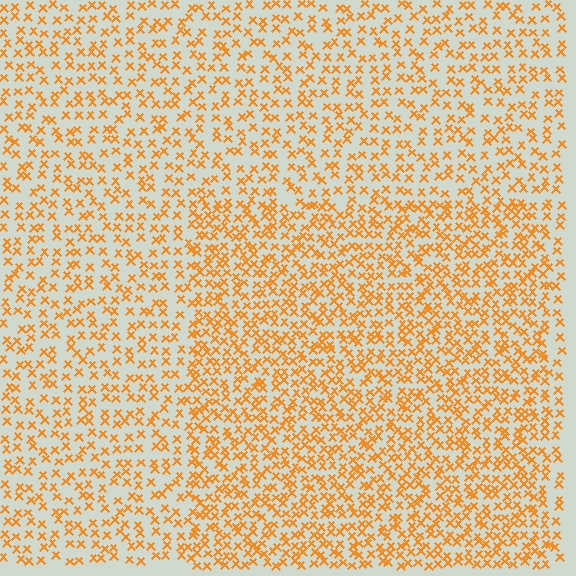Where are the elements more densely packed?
The elements are more densely packed inside the rectangle boundary.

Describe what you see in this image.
The image contains small orange elements arranged at two different densities. A rectangle-shaped region is visible where the elements are more densely packed than the surrounding area.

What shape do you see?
I see a rectangle.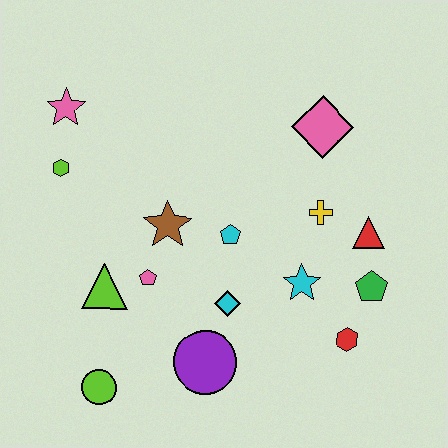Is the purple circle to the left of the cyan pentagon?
Yes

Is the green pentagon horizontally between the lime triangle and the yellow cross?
No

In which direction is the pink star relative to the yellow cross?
The pink star is to the left of the yellow cross.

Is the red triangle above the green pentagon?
Yes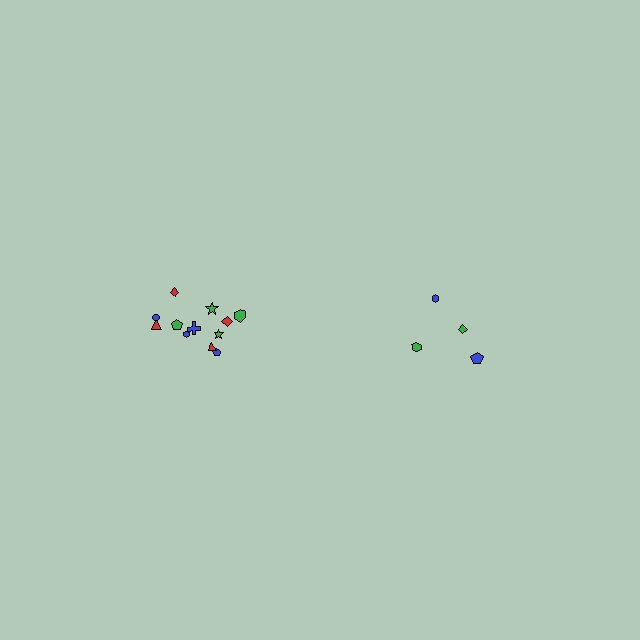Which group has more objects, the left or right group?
The left group.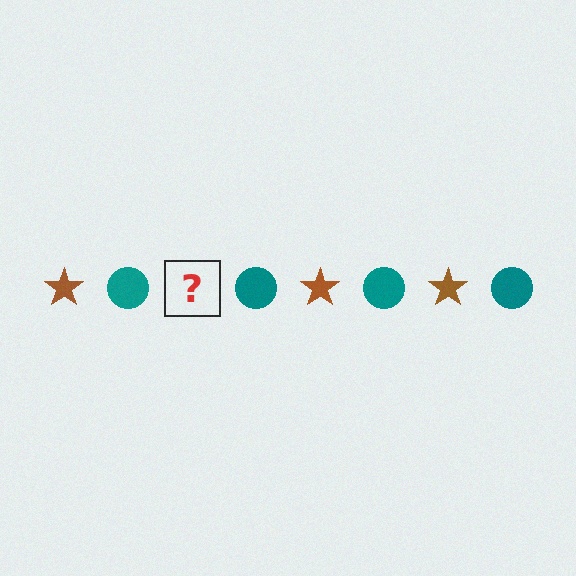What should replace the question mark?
The question mark should be replaced with a brown star.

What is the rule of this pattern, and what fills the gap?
The rule is that the pattern alternates between brown star and teal circle. The gap should be filled with a brown star.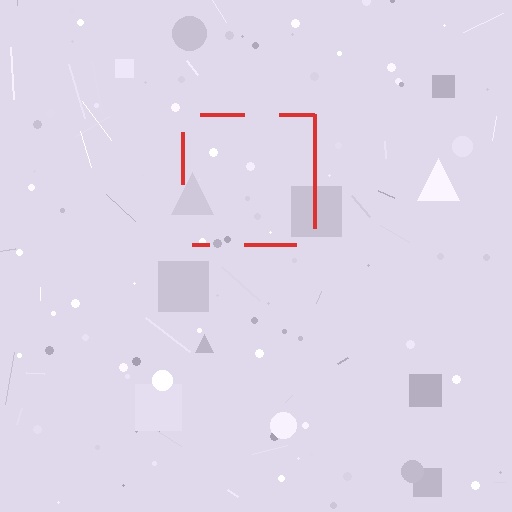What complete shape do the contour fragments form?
The contour fragments form a square.